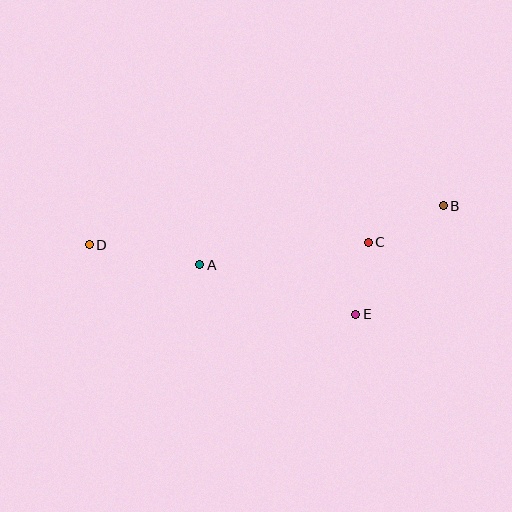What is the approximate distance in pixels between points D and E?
The distance between D and E is approximately 275 pixels.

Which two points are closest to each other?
Points C and E are closest to each other.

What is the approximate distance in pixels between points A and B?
The distance between A and B is approximately 251 pixels.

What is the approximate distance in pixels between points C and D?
The distance between C and D is approximately 279 pixels.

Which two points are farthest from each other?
Points B and D are farthest from each other.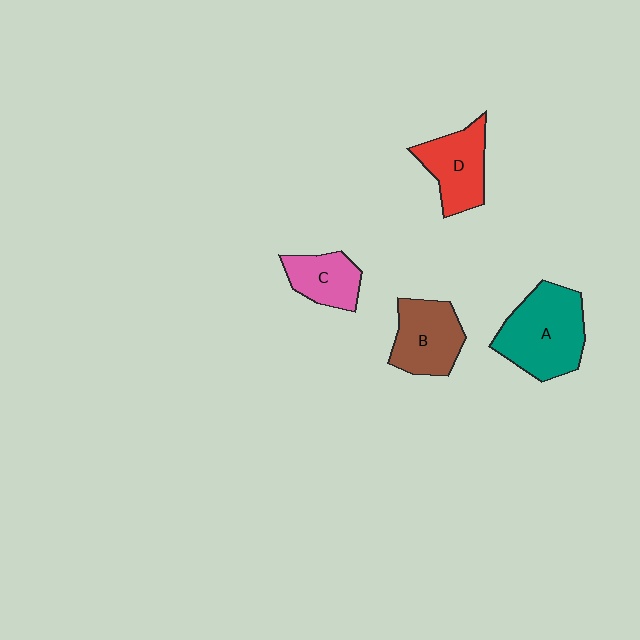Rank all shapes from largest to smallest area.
From largest to smallest: A (teal), B (brown), D (red), C (pink).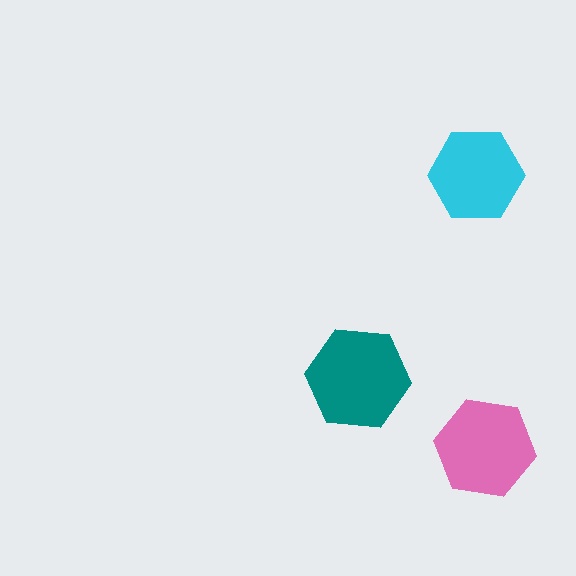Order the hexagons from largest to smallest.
the teal one, the pink one, the cyan one.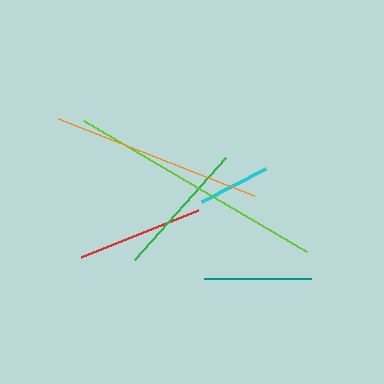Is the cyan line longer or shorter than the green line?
The green line is longer than the cyan line.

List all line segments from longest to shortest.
From longest to shortest: lime, orange, green, red, teal, cyan.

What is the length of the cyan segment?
The cyan segment is approximately 72 pixels long.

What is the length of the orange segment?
The orange segment is approximately 211 pixels long.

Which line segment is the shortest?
The cyan line is the shortest at approximately 72 pixels.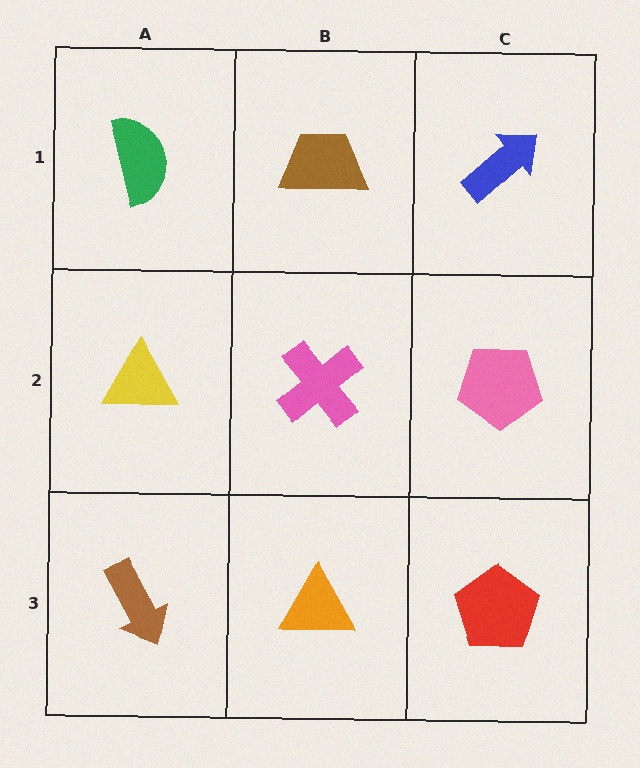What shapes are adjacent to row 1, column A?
A yellow triangle (row 2, column A), a brown trapezoid (row 1, column B).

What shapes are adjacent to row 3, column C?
A pink pentagon (row 2, column C), an orange triangle (row 3, column B).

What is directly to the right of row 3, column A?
An orange triangle.